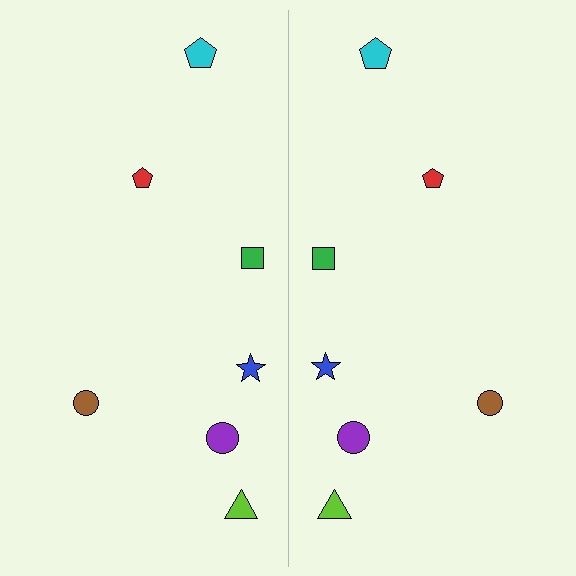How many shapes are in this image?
There are 14 shapes in this image.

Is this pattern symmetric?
Yes, this pattern has bilateral (reflection) symmetry.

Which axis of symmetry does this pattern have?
The pattern has a vertical axis of symmetry running through the center of the image.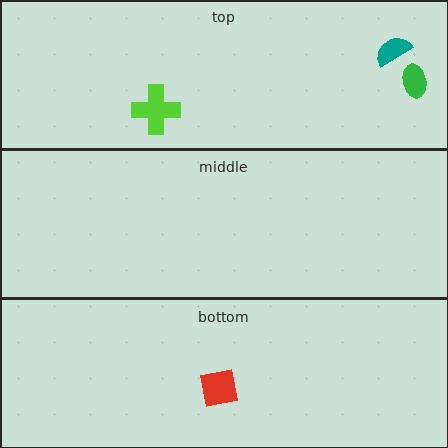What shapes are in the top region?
The green ellipse, the teal semicircle, the lime cross.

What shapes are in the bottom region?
The red square.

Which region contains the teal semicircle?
The top region.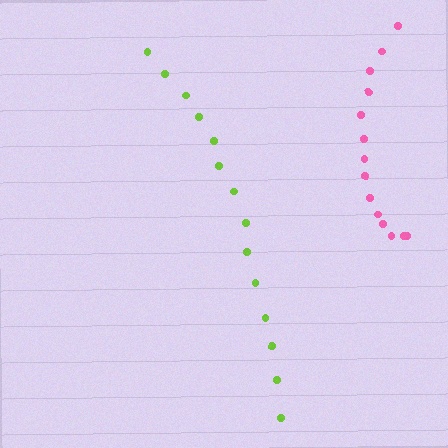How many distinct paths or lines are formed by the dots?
There are 2 distinct paths.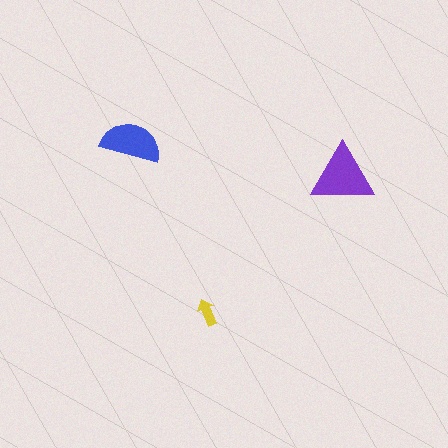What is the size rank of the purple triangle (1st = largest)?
1st.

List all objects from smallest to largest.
The yellow arrow, the blue semicircle, the purple triangle.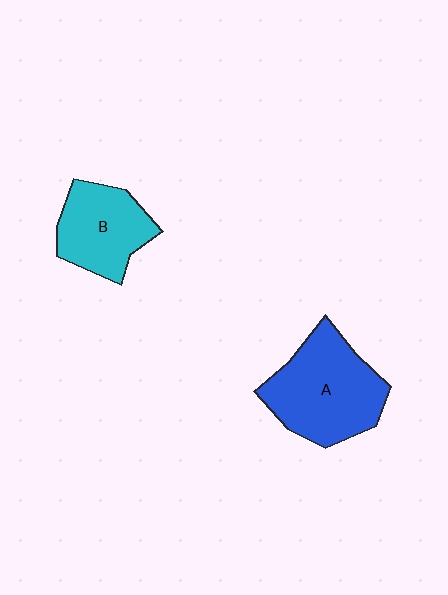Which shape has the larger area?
Shape A (blue).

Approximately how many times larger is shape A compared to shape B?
Approximately 1.4 times.